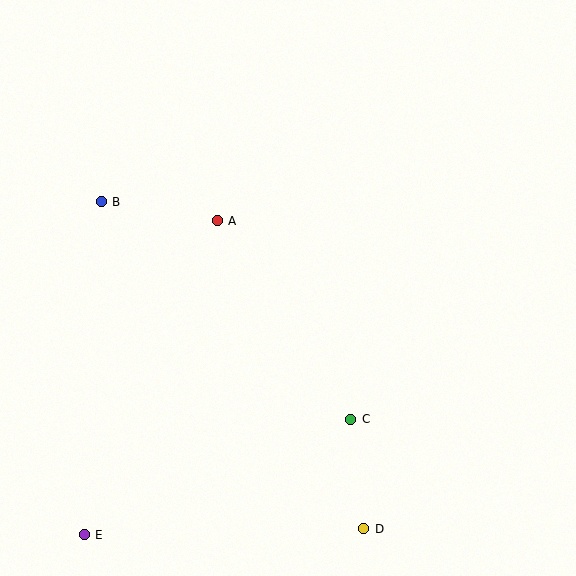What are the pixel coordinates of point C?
Point C is at (351, 419).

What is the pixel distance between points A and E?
The distance between A and E is 341 pixels.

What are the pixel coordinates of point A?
Point A is at (217, 221).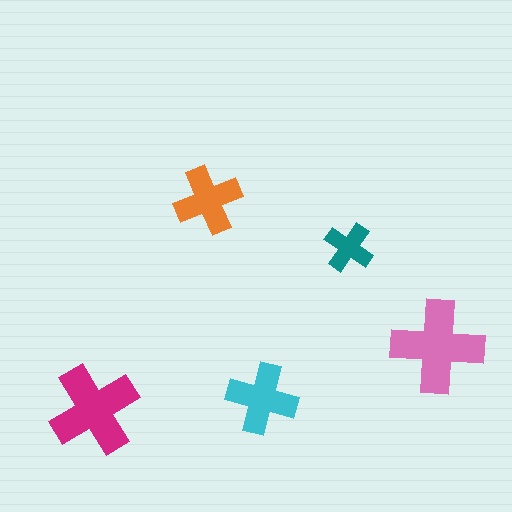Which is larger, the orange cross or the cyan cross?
The cyan one.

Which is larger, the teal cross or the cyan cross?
The cyan one.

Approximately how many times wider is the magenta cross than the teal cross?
About 2 times wider.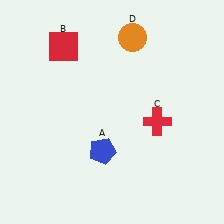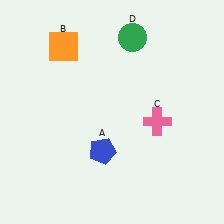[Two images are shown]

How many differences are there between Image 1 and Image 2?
There are 3 differences between the two images.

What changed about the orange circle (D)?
In Image 1, D is orange. In Image 2, it changed to green.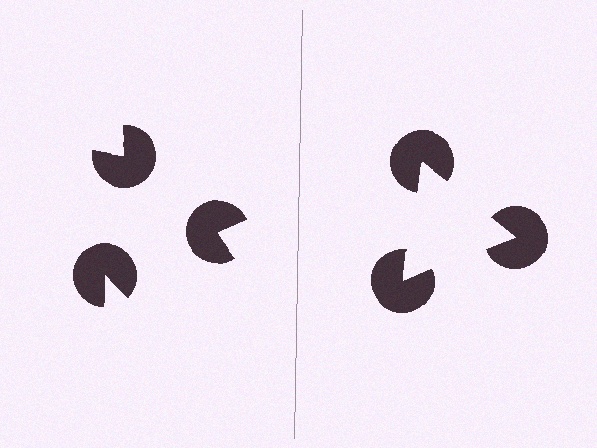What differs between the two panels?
The pac-man discs are positioned identically on both sides; only the wedge orientations differ. On the right they align to a triangle; on the left they are misaligned.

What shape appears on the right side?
An illusory triangle.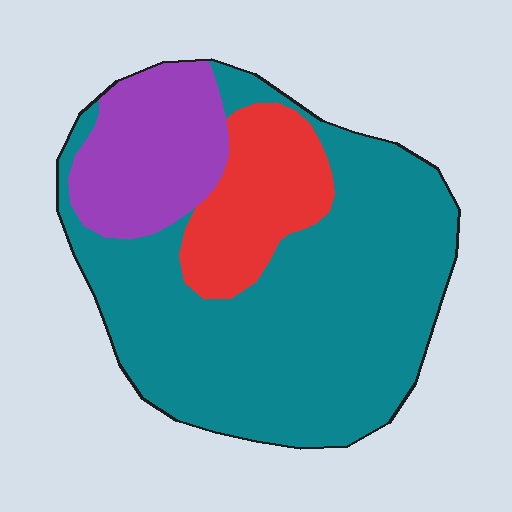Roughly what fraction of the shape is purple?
Purple covers around 20% of the shape.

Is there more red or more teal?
Teal.